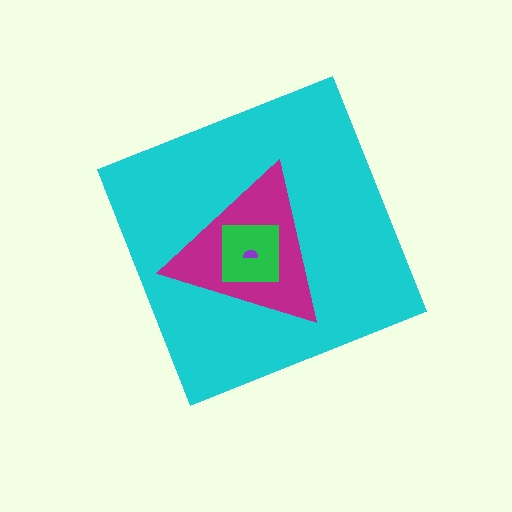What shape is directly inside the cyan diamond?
The magenta triangle.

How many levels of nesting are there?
4.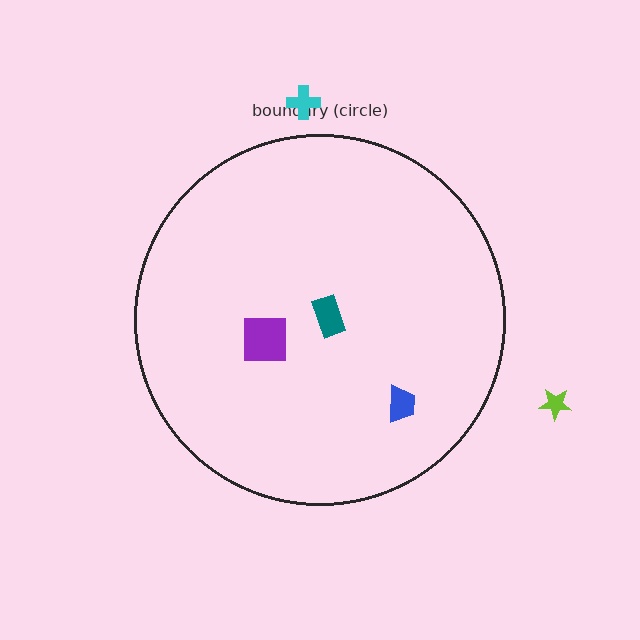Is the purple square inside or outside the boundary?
Inside.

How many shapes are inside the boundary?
3 inside, 2 outside.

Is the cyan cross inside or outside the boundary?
Outside.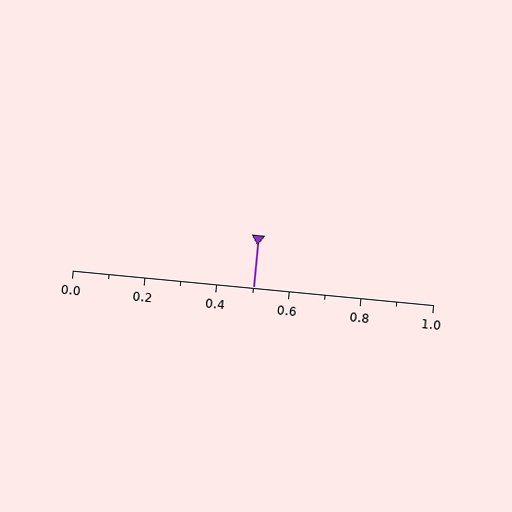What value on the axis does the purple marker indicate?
The marker indicates approximately 0.5.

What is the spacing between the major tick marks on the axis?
The major ticks are spaced 0.2 apart.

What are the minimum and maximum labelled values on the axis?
The axis runs from 0.0 to 1.0.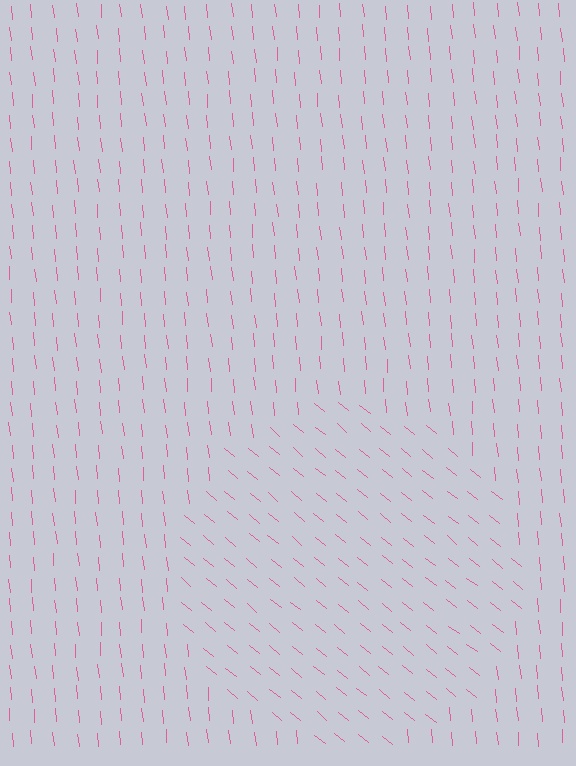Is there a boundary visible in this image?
Yes, there is a texture boundary formed by a change in line orientation.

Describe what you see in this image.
The image is filled with small pink line segments. A circle region in the image has lines oriented differently from the surrounding lines, creating a visible texture boundary.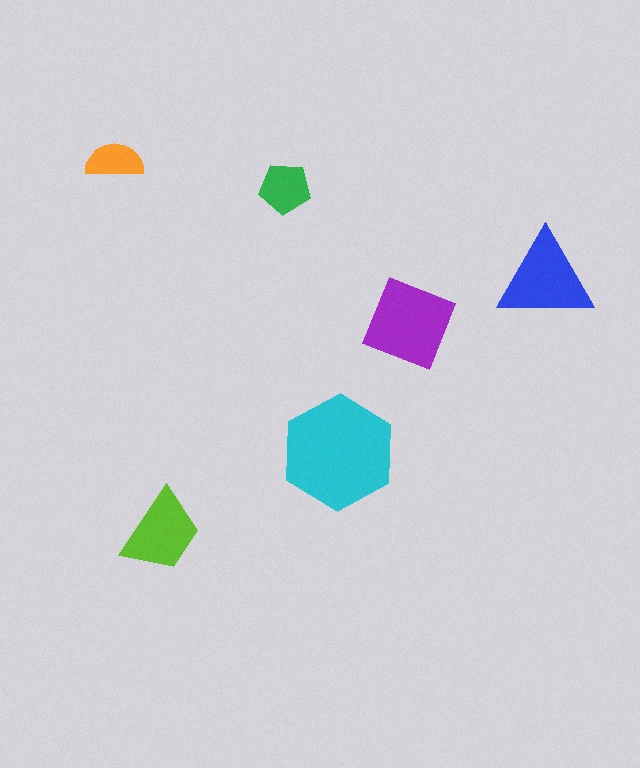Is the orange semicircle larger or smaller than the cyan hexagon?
Smaller.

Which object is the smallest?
The orange semicircle.